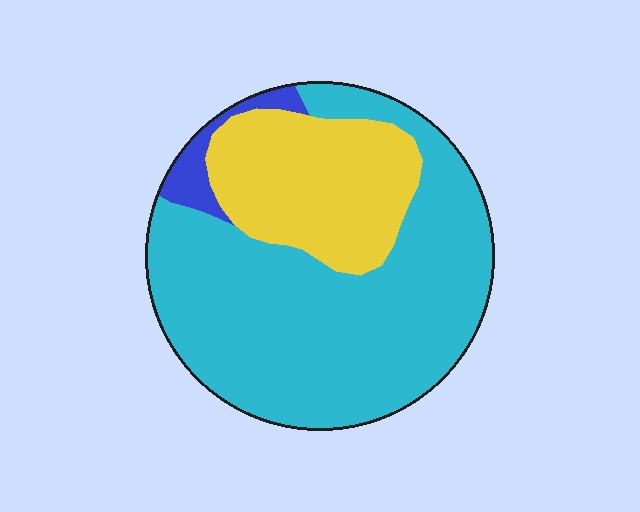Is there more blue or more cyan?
Cyan.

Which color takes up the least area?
Blue, at roughly 5%.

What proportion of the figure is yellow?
Yellow covers roughly 25% of the figure.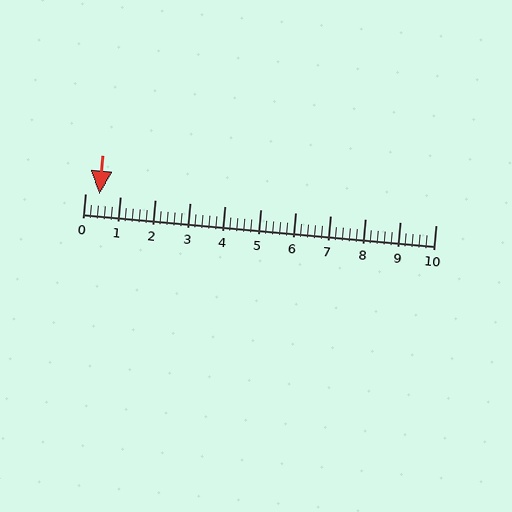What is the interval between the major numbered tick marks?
The major tick marks are spaced 1 units apart.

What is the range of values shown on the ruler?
The ruler shows values from 0 to 10.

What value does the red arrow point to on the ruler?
The red arrow points to approximately 0.4.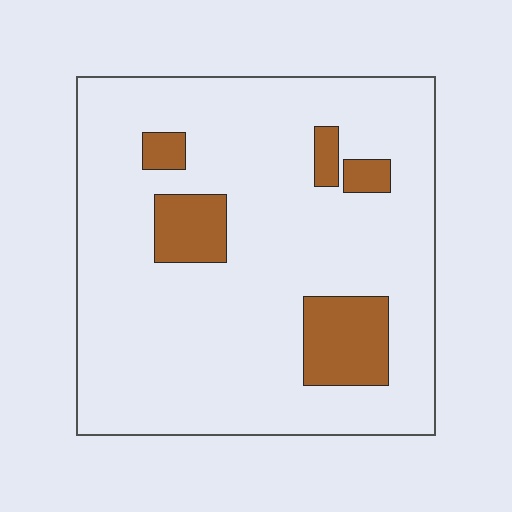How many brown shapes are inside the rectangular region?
5.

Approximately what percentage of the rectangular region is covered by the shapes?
Approximately 15%.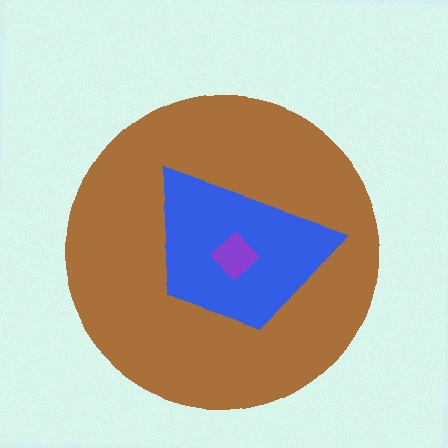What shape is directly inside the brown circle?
The blue trapezoid.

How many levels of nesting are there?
3.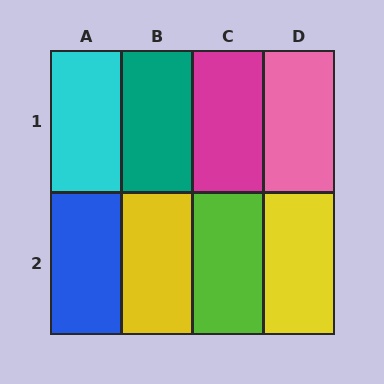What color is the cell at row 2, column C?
Lime.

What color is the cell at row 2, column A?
Blue.